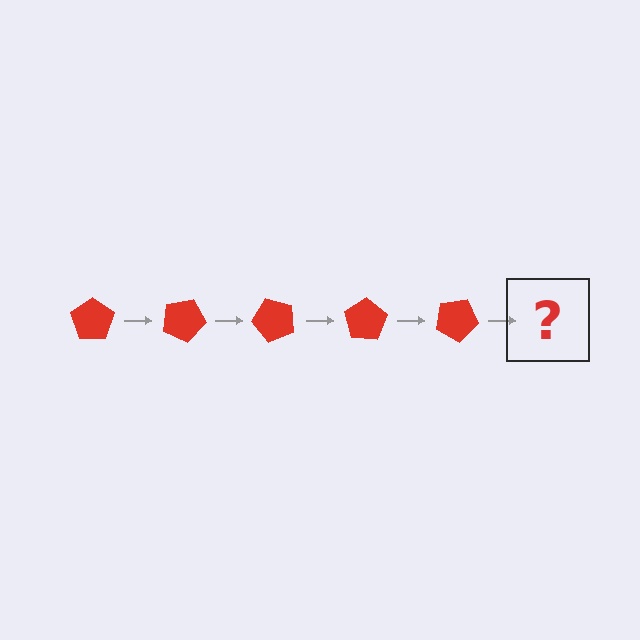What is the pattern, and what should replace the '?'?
The pattern is that the pentagon rotates 25 degrees each step. The '?' should be a red pentagon rotated 125 degrees.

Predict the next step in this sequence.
The next step is a red pentagon rotated 125 degrees.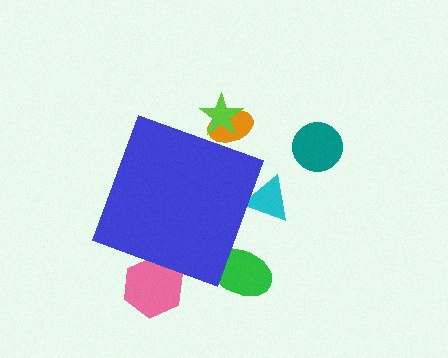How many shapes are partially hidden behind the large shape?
5 shapes are partially hidden.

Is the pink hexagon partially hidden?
Yes, the pink hexagon is partially hidden behind the blue diamond.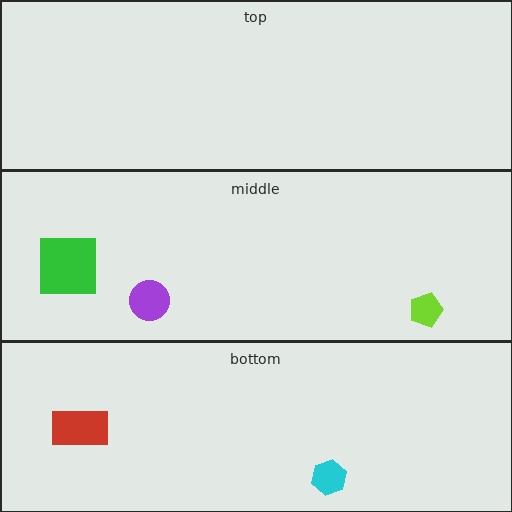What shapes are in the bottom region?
The cyan hexagon, the red rectangle.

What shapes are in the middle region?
The lime pentagon, the purple circle, the green square.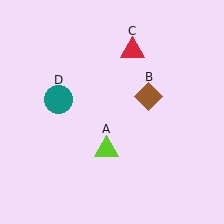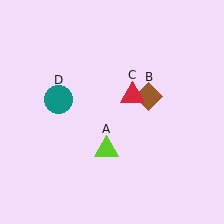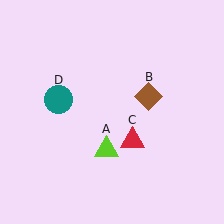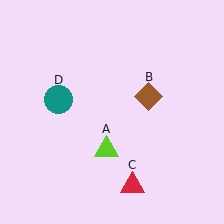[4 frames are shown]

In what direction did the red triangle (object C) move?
The red triangle (object C) moved down.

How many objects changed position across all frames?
1 object changed position: red triangle (object C).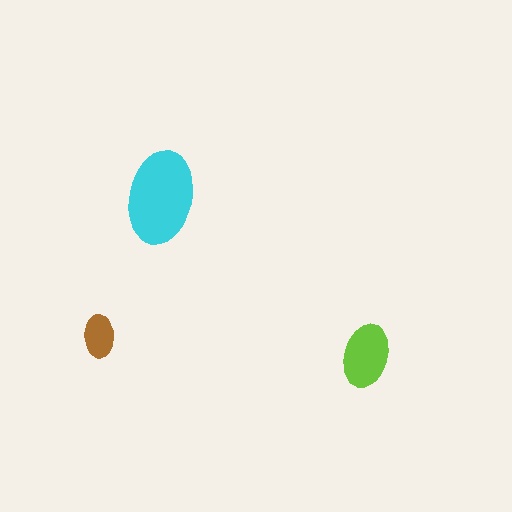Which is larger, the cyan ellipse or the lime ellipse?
The cyan one.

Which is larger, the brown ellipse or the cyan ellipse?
The cyan one.